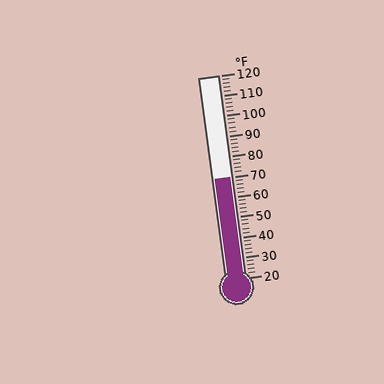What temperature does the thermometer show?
The thermometer shows approximately 70°F.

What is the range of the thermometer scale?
The thermometer scale ranges from 20°F to 120°F.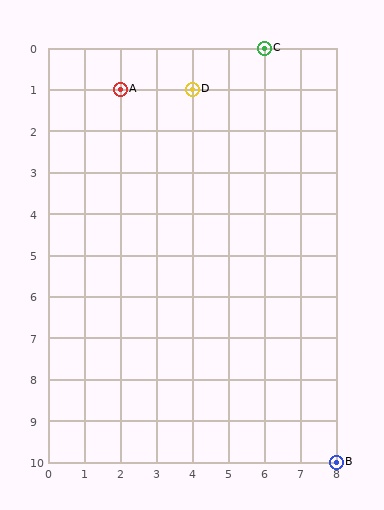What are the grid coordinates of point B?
Point B is at grid coordinates (8, 10).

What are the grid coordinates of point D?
Point D is at grid coordinates (4, 1).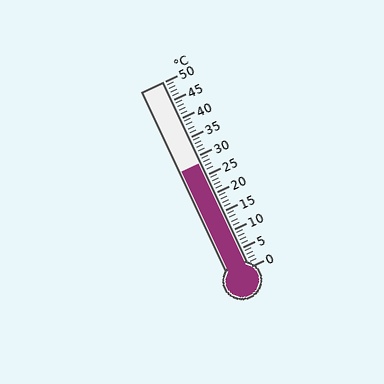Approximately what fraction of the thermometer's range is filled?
The thermometer is filled to approximately 55% of its range.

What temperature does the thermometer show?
The thermometer shows approximately 28°C.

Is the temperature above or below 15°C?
The temperature is above 15°C.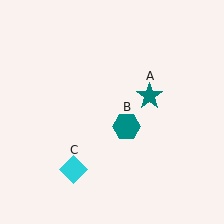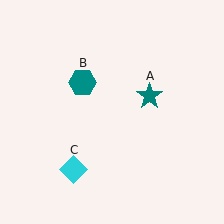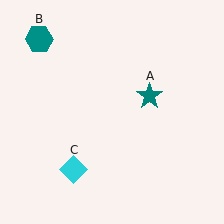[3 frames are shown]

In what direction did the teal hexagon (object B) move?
The teal hexagon (object B) moved up and to the left.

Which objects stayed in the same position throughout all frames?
Teal star (object A) and cyan diamond (object C) remained stationary.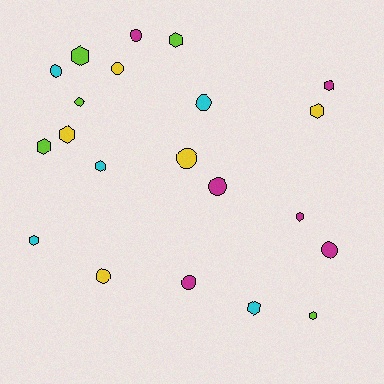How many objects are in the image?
There are 21 objects.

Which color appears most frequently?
Magenta, with 6 objects.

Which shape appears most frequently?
Hexagon, with 11 objects.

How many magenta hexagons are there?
There are 2 magenta hexagons.